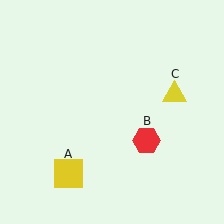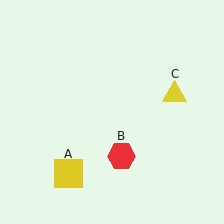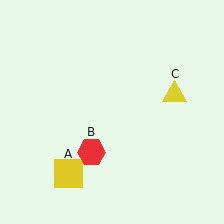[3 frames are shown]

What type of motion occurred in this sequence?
The red hexagon (object B) rotated clockwise around the center of the scene.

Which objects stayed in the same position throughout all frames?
Yellow square (object A) and yellow triangle (object C) remained stationary.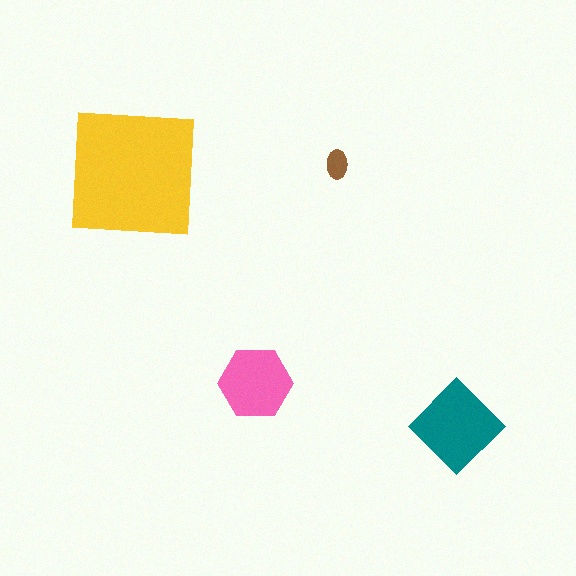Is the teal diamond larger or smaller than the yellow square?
Smaller.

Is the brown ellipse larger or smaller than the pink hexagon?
Smaller.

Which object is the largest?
The yellow square.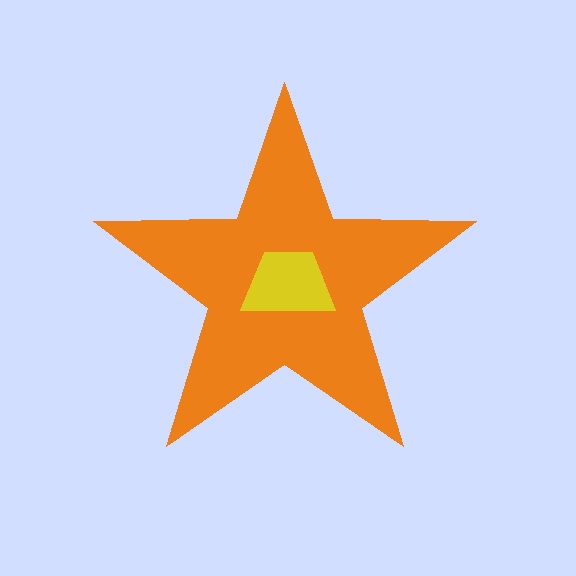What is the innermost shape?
The yellow trapezoid.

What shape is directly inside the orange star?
The yellow trapezoid.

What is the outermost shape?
The orange star.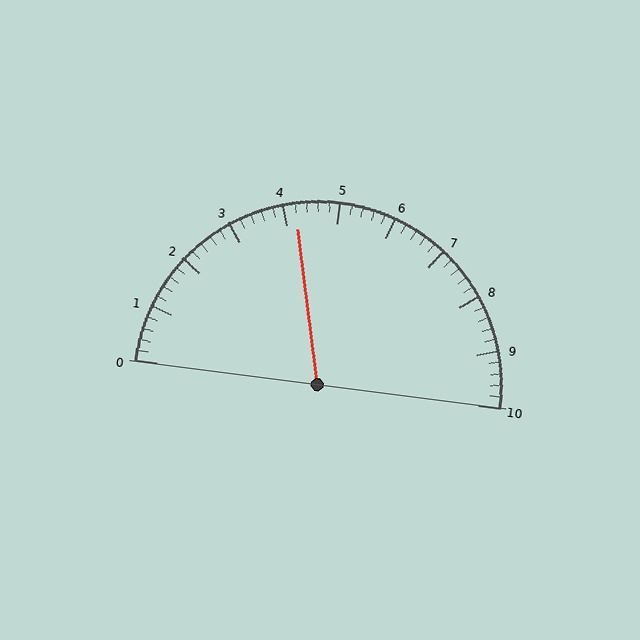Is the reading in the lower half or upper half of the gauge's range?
The reading is in the lower half of the range (0 to 10).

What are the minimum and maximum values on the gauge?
The gauge ranges from 0 to 10.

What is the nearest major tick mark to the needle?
The nearest major tick mark is 4.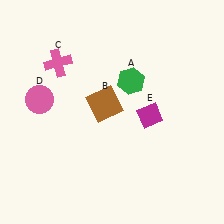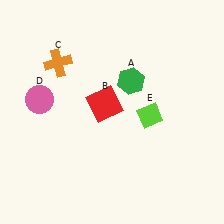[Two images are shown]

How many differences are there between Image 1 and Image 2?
There are 3 differences between the two images.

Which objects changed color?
B changed from brown to red. C changed from pink to orange. E changed from magenta to lime.